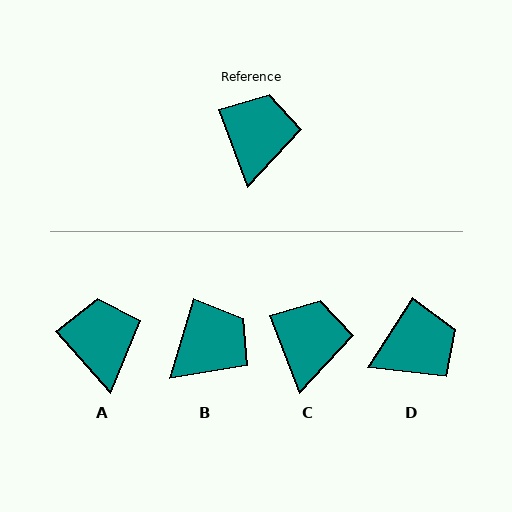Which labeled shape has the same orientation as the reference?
C.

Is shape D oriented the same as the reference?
No, it is off by about 53 degrees.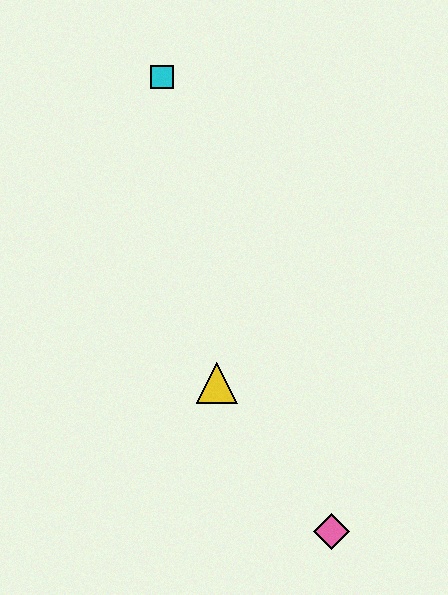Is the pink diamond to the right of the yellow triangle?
Yes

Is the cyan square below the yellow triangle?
No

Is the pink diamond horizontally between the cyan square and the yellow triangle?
No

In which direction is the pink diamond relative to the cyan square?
The pink diamond is below the cyan square.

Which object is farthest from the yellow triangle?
The cyan square is farthest from the yellow triangle.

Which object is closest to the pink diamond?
The yellow triangle is closest to the pink diamond.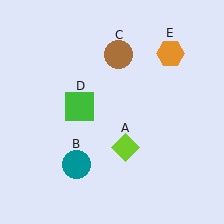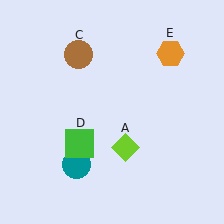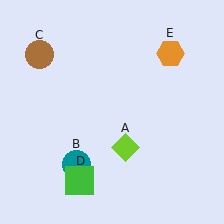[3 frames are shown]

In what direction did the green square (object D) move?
The green square (object D) moved down.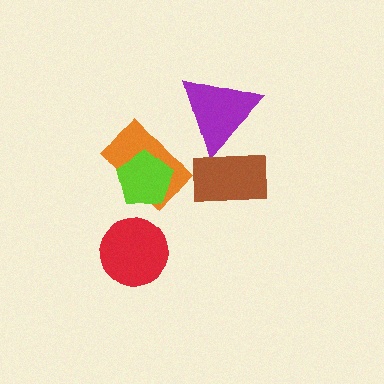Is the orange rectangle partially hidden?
Yes, it is partially covered by another shape.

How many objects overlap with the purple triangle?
1 object overlaps with the purple triangle.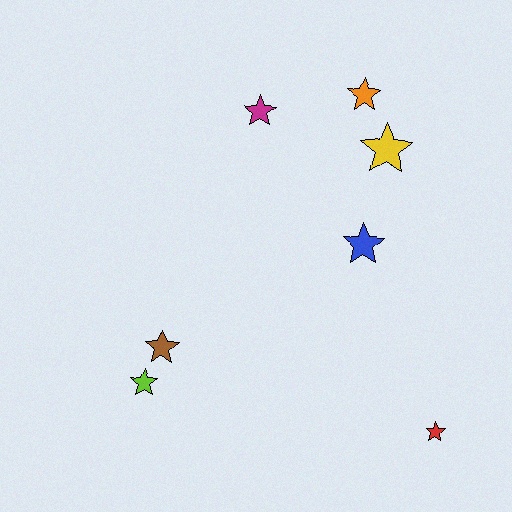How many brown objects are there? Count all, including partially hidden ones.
There is 1 brown object.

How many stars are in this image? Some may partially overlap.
There are 7 stars.